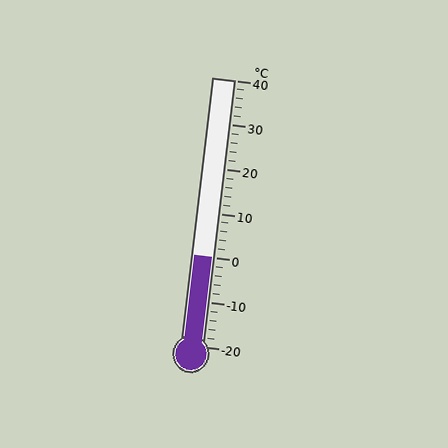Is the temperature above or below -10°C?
The temperature is above -10°C.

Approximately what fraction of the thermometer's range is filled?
The thermometer is filled to approximately 35% of its range.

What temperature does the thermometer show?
The thermometer shows approximately 0°C.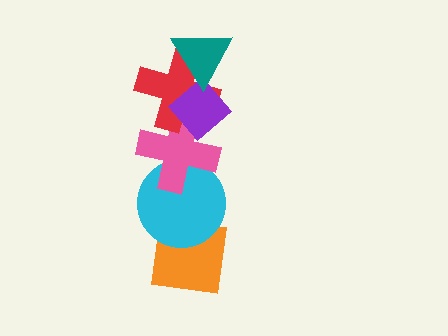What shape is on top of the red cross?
The purple diamond is on top of the red cross.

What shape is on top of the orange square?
The cyan circle is on top of the orange square.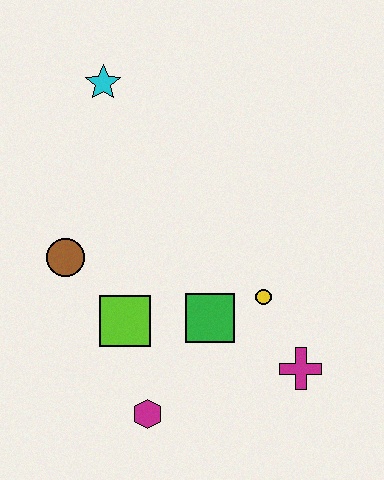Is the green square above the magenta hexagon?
Yes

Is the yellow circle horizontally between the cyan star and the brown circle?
No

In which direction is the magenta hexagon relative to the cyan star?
The magenta hexagon is below the cyan star.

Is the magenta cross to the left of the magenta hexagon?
No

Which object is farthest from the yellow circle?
The cyan star is farthest from the yellow circle.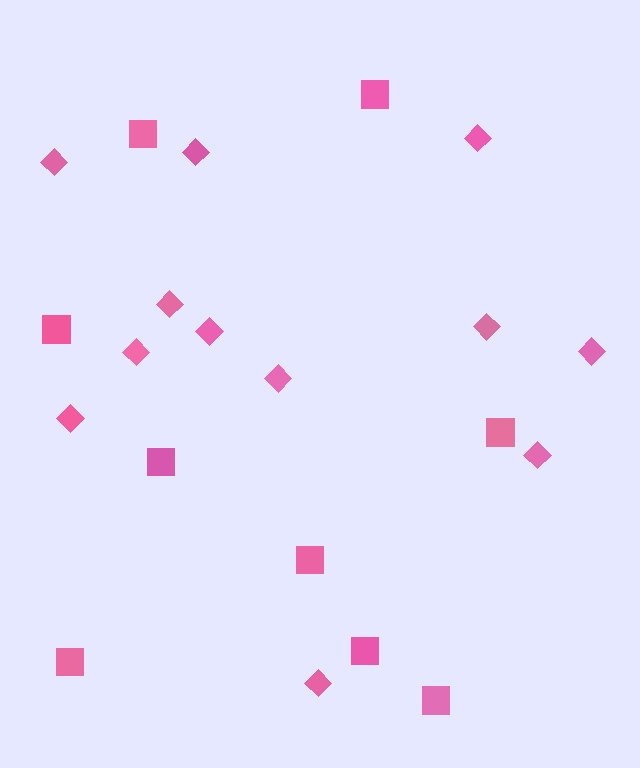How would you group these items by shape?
There are 2 groups: one group of diamonds (12) and one group of squares (9).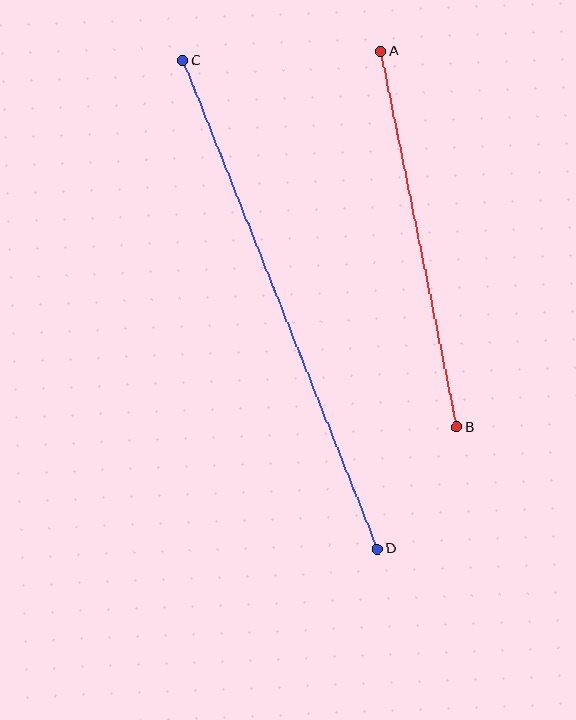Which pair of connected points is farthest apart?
Points C and D are farthest apart.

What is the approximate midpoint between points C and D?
The midpoint is at approximately (280, 305) pixels.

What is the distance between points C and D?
The distance is approximately 525 pixels.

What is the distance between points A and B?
The distance is approximately 383 pixels.